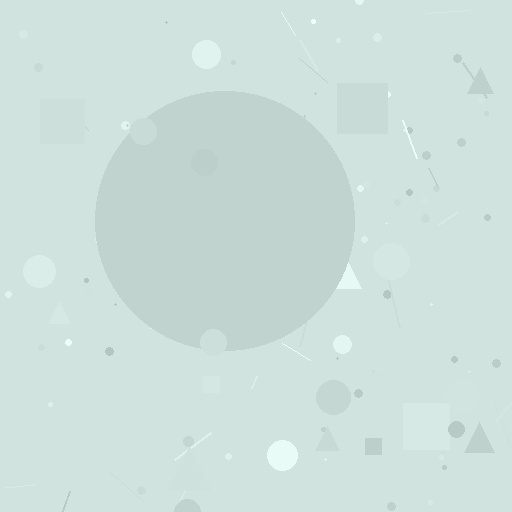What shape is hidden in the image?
A circle is hidden in the image.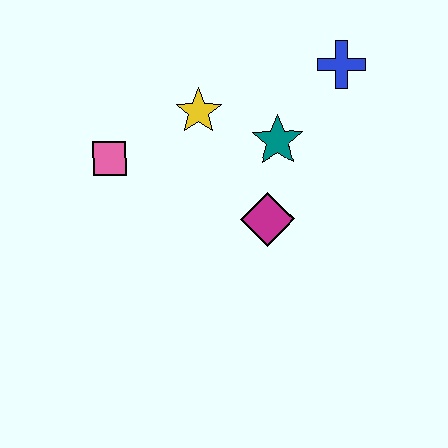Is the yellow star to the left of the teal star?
Yes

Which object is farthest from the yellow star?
The blue cross is farthest from the yellow star.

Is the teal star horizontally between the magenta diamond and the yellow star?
No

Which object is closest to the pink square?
The yellow star is closest to the pink square.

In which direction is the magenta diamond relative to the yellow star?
The magenta diamond is below the yellow star.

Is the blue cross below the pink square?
No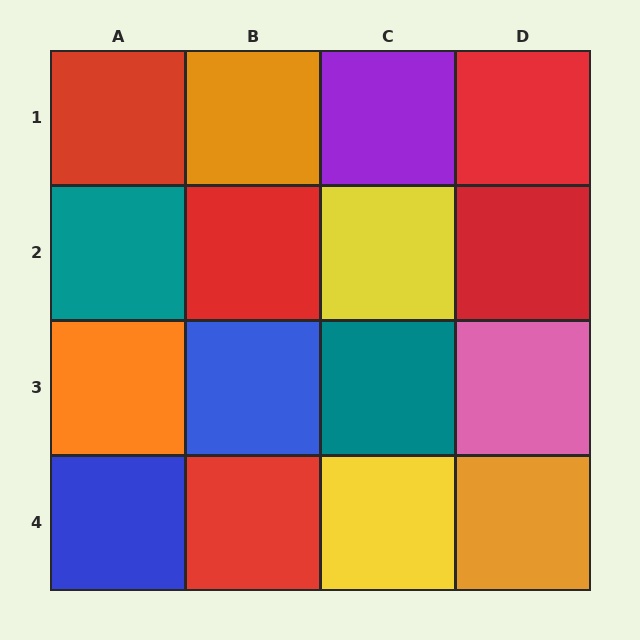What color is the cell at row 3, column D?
Pink.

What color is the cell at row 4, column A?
Blue.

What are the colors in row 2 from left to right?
Teal, red, yellow, red.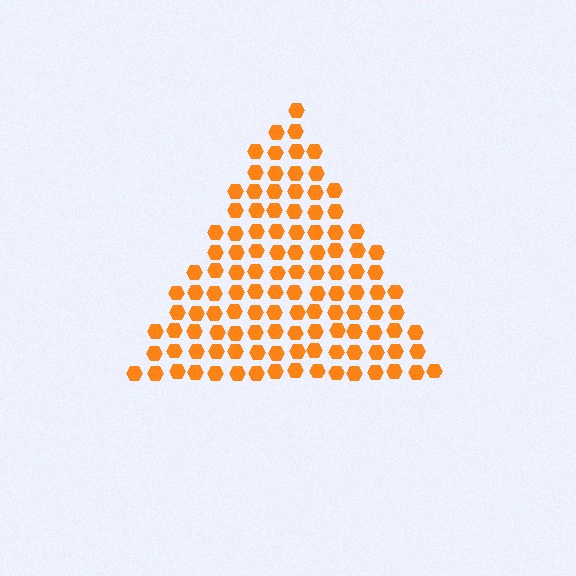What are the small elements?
The small elements are hexagons.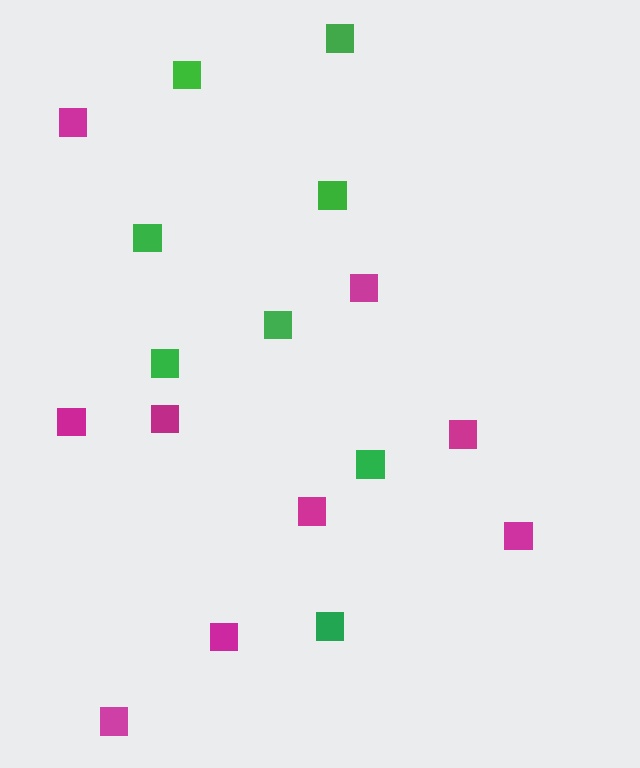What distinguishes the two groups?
There are 2 groups: one group of green squares (8) and one group of magenta squares (9).